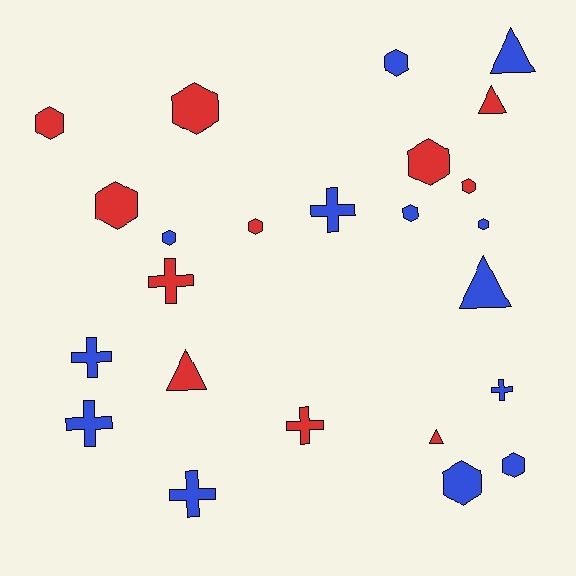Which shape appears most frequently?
Hexagon, with 12 objects.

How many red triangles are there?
There are 3 red triangles.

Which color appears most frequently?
Blue, with 13 objects.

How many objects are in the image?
There are 24 objects.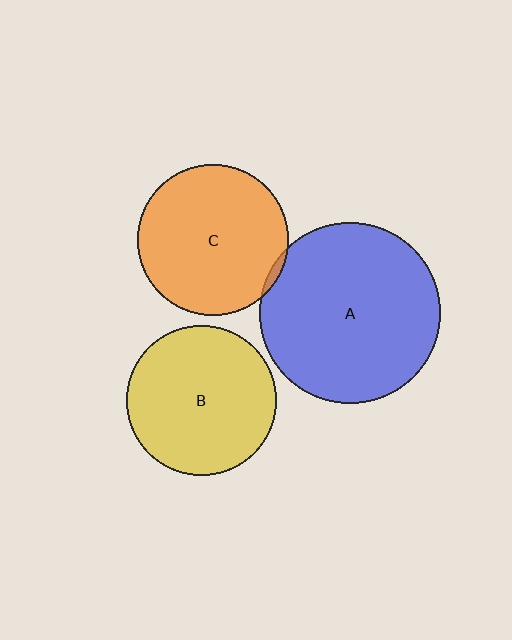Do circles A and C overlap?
Yes.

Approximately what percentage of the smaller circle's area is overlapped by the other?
Approximately 5%.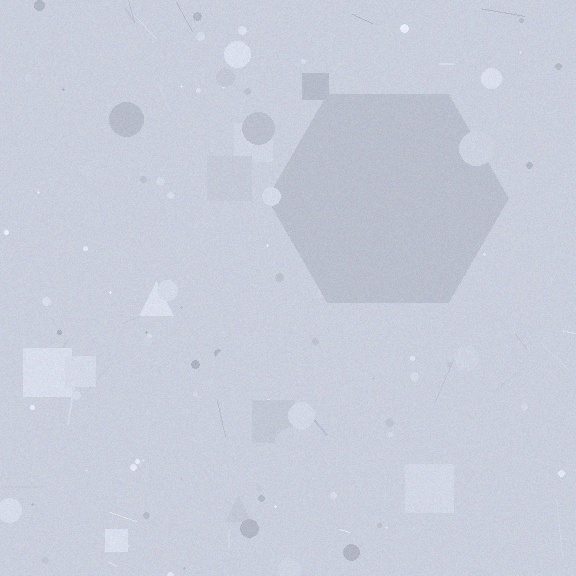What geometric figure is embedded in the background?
A hexagon is embedded in the background.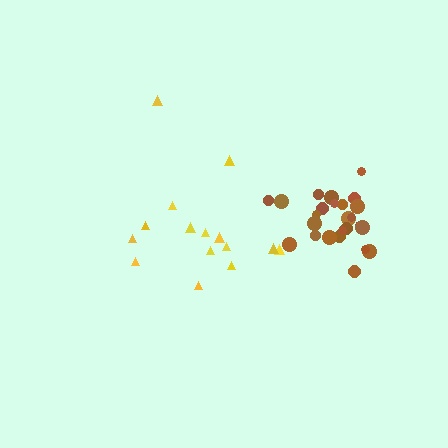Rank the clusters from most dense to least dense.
brown, yellow.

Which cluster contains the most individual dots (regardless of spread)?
Brown (25).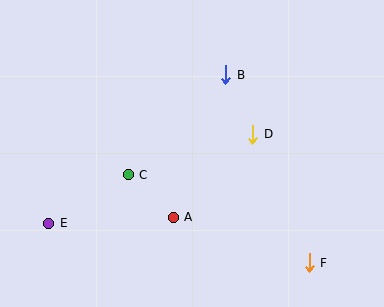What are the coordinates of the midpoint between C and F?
The midpoint between C and F is at (219, 219).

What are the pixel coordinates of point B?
Point B is at (226, 75).